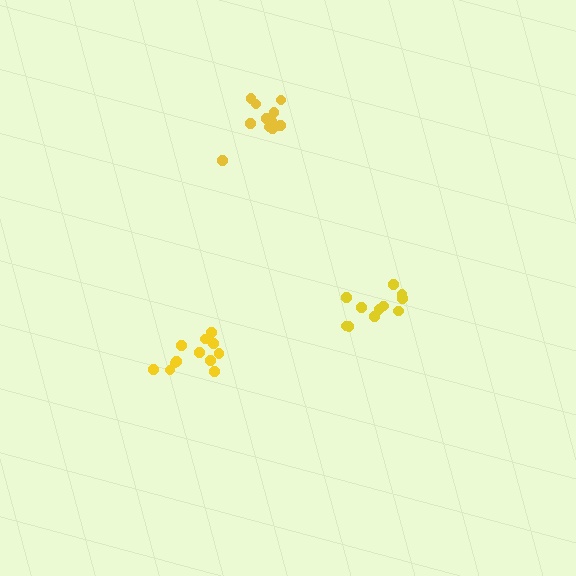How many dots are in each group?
Group 1: 12 dots, Group 2: 11 dots, Group 3: 11 dots (34 total).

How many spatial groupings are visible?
There are 3 spatial groupings.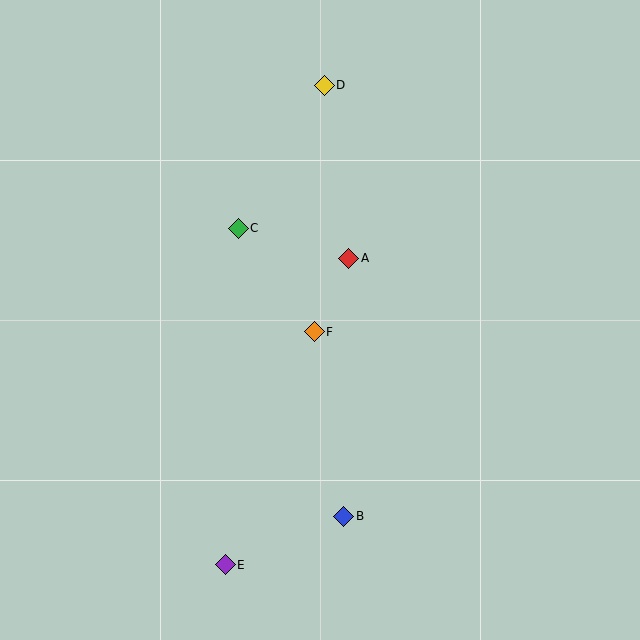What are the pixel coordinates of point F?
Point F is at (314, 332).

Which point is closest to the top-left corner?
Point C is closest to the top-left corner.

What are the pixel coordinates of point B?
Point B is at (344, 516).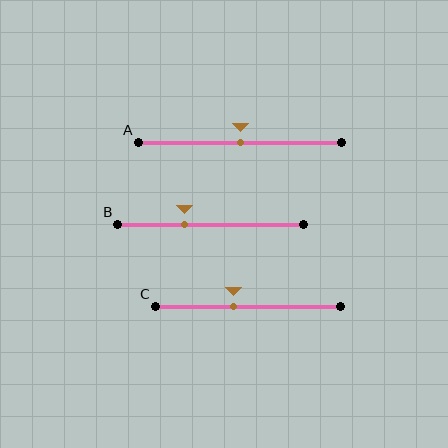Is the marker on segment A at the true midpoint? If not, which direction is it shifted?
Yes, the marker on segment A is at the true midpoint.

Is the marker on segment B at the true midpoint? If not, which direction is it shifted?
No, the marker on segment B is shifted to the left by about 14% of the segment length.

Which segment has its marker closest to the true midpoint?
Segment A has its marker closest to the true midpoint.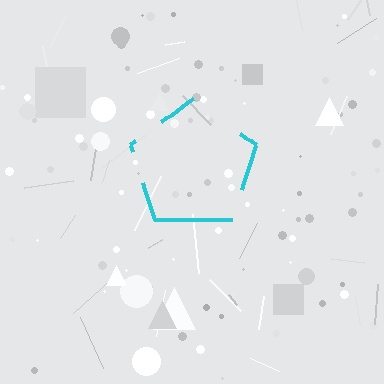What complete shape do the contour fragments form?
The contour fragments form a pentagon.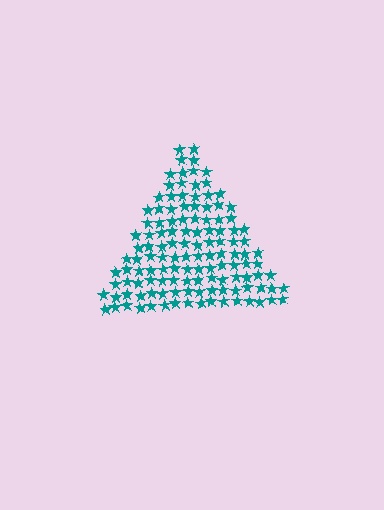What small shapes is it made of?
It is made of small stars.